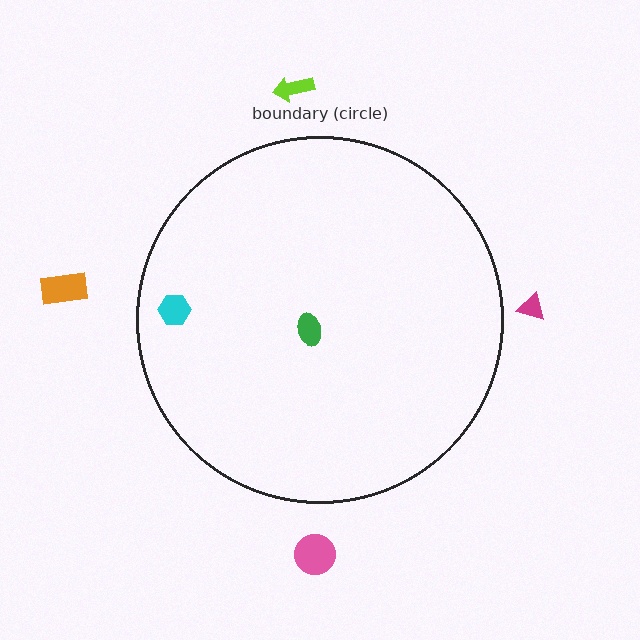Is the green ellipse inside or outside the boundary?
Inside.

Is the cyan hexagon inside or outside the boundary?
Inside.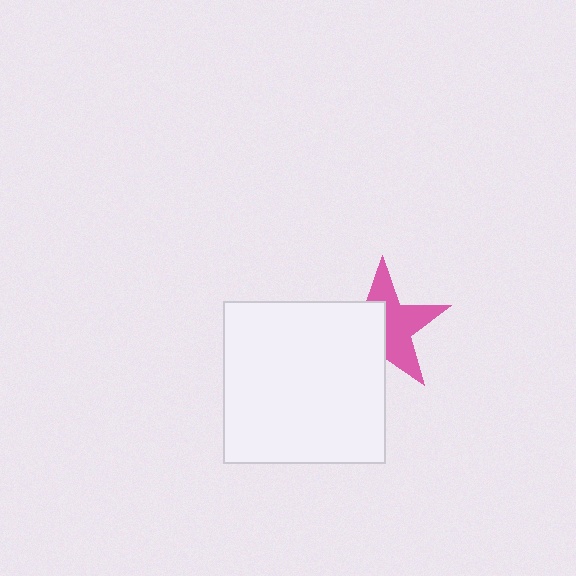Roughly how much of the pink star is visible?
About half of it is visible (roughly 54%).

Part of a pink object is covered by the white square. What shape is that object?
It is a star.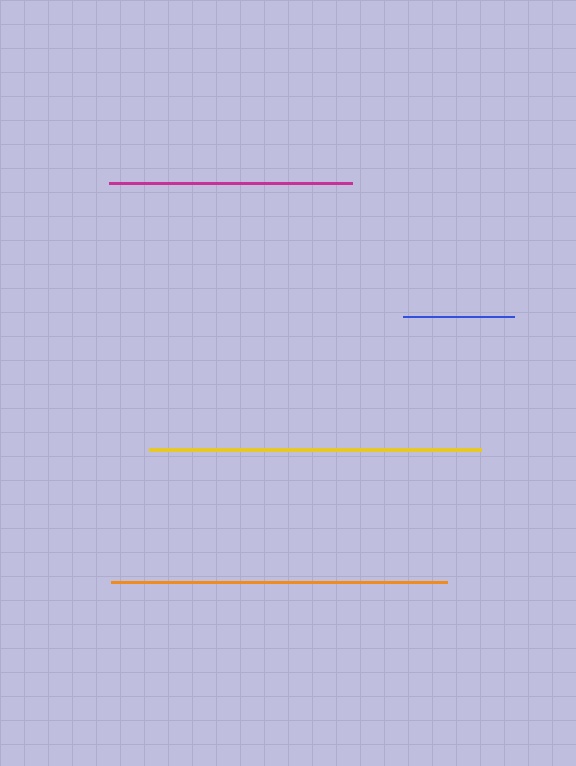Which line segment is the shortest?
The blue line is the shortest at approximately 111 pixels.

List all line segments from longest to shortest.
From longest to shortest: orange, yellow, magenta, blue.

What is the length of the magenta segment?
The magenta segment is approximately 243 pixels long.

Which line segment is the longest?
The orange line is the longest at approximately 336 pixels.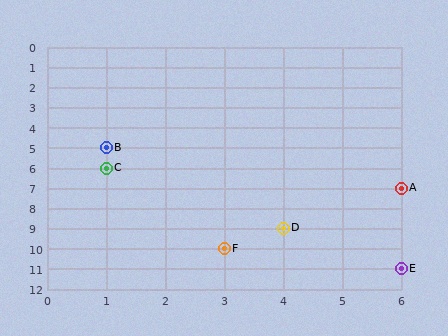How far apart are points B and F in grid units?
Points B and F are 2 columns and 5 rows apart (about 5.4 grid units diagonally).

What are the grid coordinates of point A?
Point A is at grid coordinates (6, 7).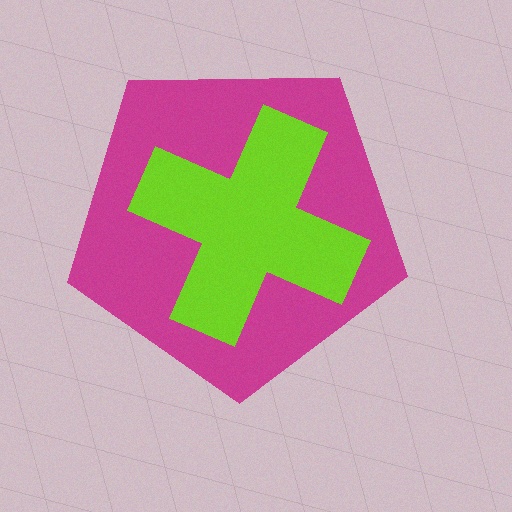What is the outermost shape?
The magenta pentagon.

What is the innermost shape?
The lime cross.